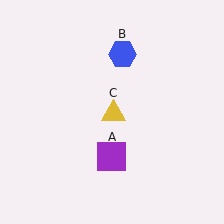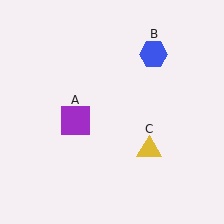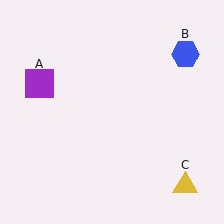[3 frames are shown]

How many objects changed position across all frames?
3 objects changed position: purple square (object A), blue hexagon (object B), yellow triangle (object C).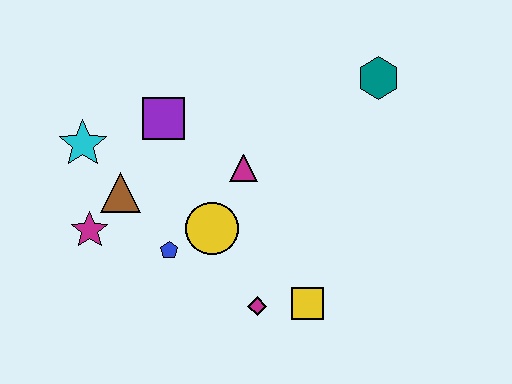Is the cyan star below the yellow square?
No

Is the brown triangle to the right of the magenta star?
Yes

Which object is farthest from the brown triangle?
The teal hexagon is farthest from the brown triangle.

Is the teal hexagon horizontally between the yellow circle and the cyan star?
No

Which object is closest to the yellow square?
The magenta diamond is closest to the yellow square.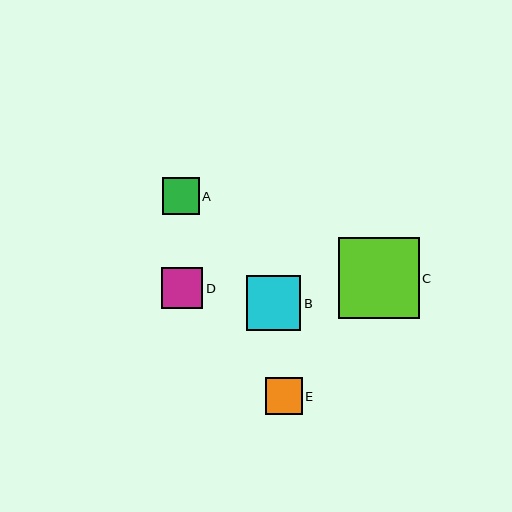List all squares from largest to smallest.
From largest to smallest: C, B, D, A, E.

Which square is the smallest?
Square E is the smallest with a size of approximately 36 pixels.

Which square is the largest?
Square C is the largest with a size of approximately 81 pixels.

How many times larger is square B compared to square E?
Square B is approximately 1.5 times the size of square E.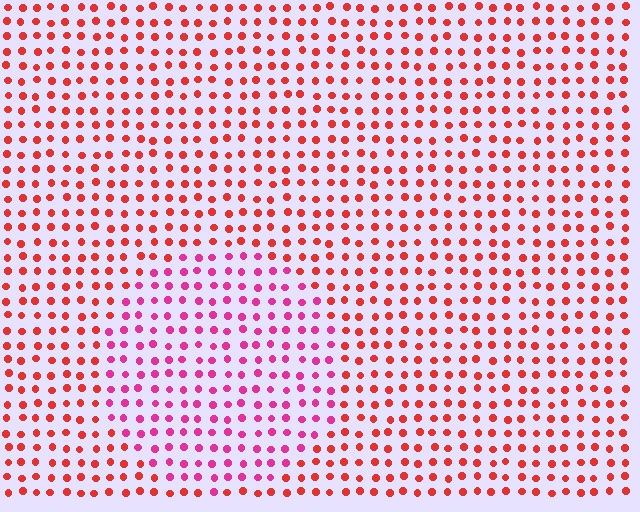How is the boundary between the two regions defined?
The boundary is defined purely by a slight shift in hue (about 36 degrees). Spacing, size, and orientation are identical on both sides.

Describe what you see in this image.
The image is filled with small red elements in a uniform arrangement. A circle-shaped region is visible where the elements are tinted to a slightly different hue, forming a subtle color boundary.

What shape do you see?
I see a circle.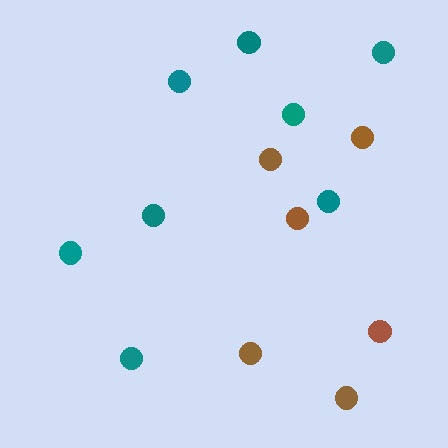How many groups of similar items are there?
There are 2 groups: one group of teal circles (8) and one group of brown circles (6).